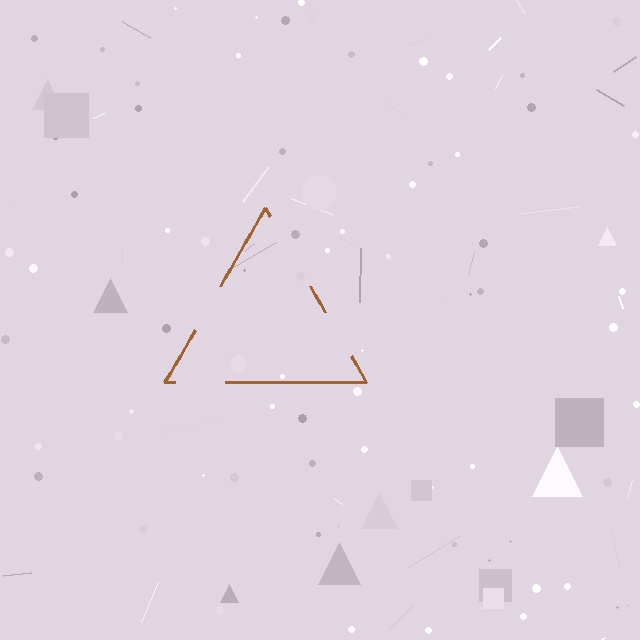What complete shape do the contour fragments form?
The contour fragments form a triangle.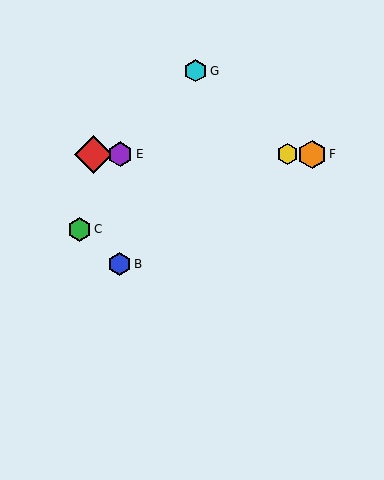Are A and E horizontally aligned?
Yes, both are at y≈154.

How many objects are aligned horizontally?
4 objects (A, D, E, F) are aligned horizontally.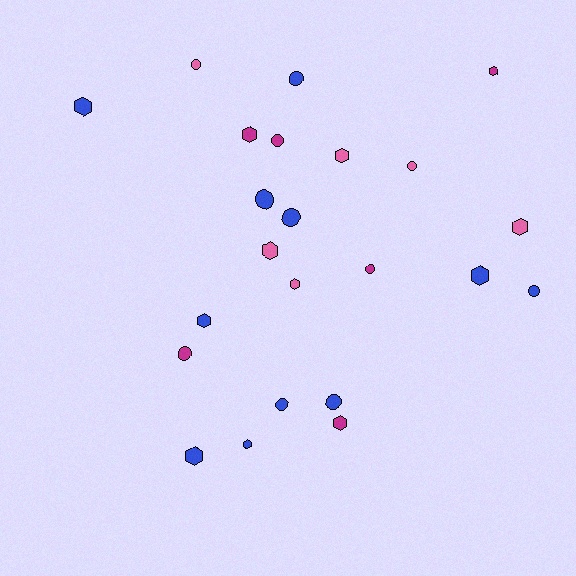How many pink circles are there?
There are 2 pink circles.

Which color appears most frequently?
Blue, with 11 objects.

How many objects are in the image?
There are 23 objects.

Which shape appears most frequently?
Hexagon, with 12 objects.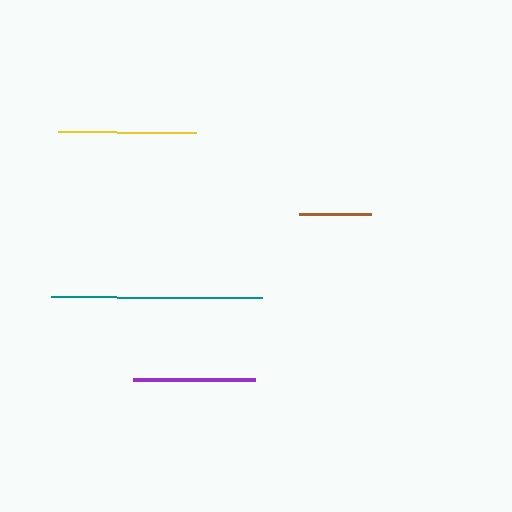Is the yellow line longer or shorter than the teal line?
The teal line is longer than the yellow line.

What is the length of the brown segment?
The brown segment is approximately 71 pixels long.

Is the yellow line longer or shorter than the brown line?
The yellow line is longer than the brown line.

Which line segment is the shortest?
The brown line is the shortest at approximately 71 pixels.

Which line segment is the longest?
The teal line is the longest at approximately 212 pixels.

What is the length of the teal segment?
The teal segment is approximately 212 pixels long.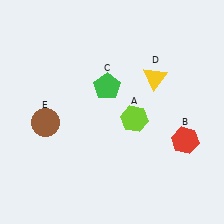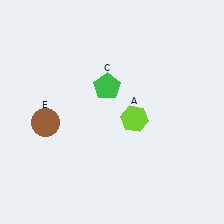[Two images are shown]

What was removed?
The red hexagon (B), the yellow triangle (D) were removed in Image 2.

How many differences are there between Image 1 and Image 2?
There are 2 differences between the two images.